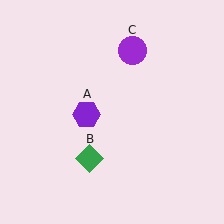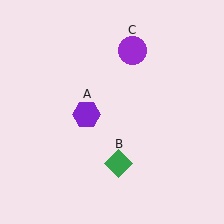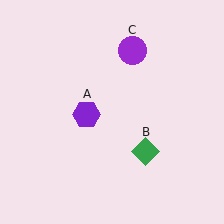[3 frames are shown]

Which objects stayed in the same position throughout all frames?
Purple hexagon (object A) and purple circle (object C) remained stationary.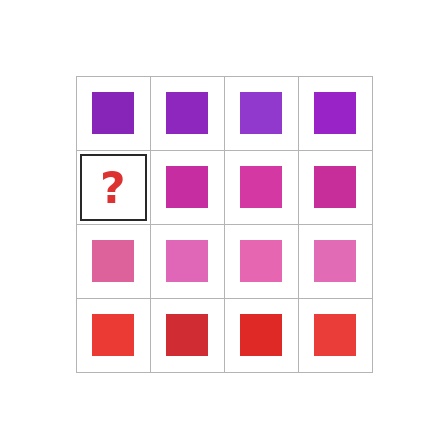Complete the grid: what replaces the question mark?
The question mark should be replaced with a magenta square.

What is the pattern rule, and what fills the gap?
The rule is that each row has a consistent color. The gap should be filled with a magenta square.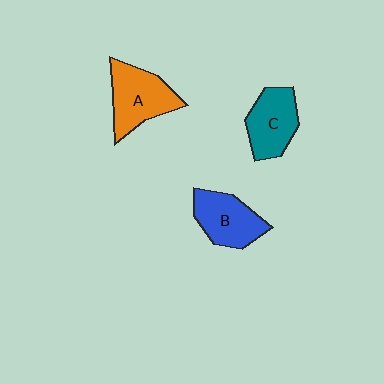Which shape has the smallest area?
Shape C (teal).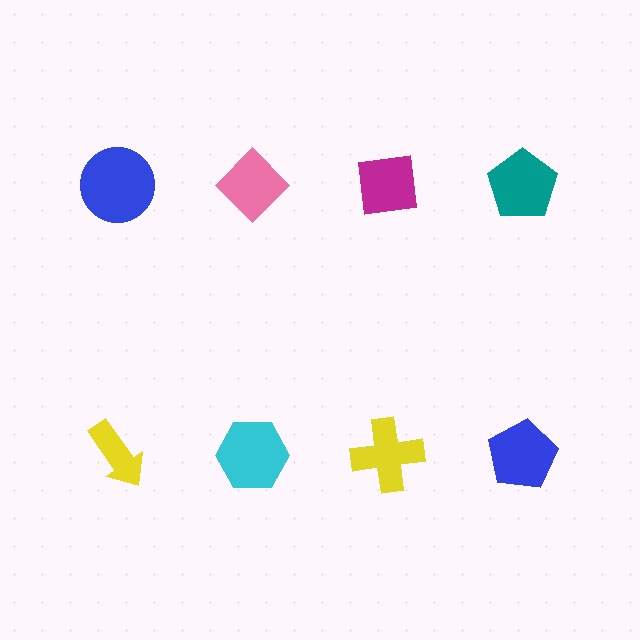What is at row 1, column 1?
A blue circle.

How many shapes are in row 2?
4 shapes.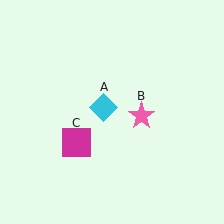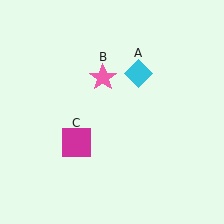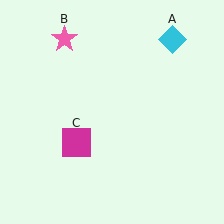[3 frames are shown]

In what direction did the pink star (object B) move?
The pink star (object B) moved up and to the left.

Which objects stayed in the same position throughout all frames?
Magenta square (object C) remained stationary.